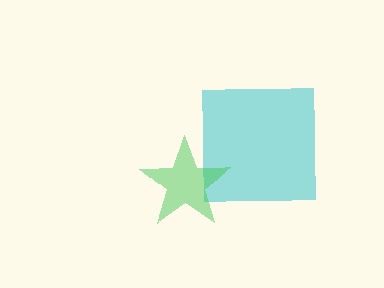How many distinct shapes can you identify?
There are 2 distinct shapes: a cyan square, a green star.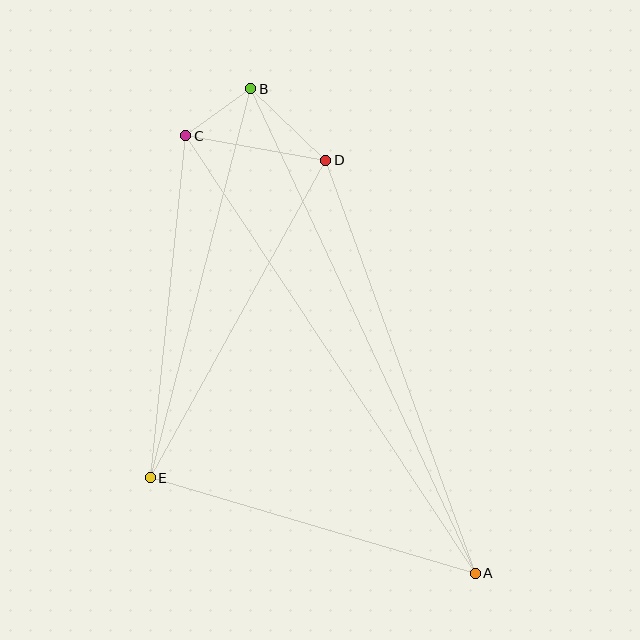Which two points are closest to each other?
Points B and C are closest to each other.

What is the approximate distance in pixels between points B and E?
The distance between B and E is approximately 402 pixels.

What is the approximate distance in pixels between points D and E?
The distance between D and E is approximately 363 pixels.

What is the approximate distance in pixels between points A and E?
The distance between A and E is approximately 339 pixels.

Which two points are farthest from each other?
Points A and B are farthest from each other.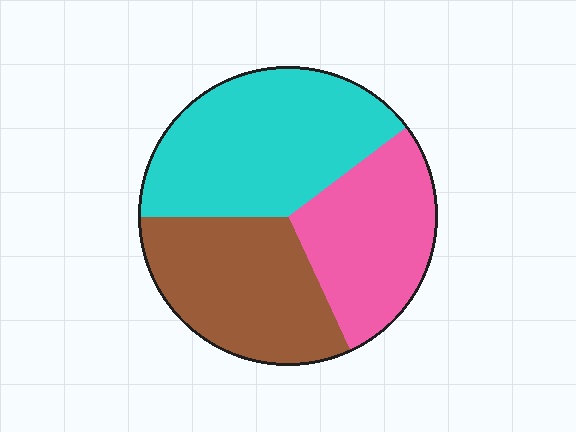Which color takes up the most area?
Cyan, at roughly 40%.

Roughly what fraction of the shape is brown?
Brown covers roughly 30% of the shape.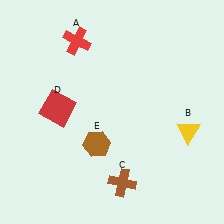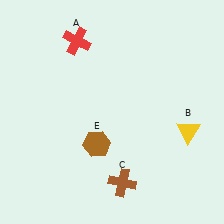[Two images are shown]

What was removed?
The red square (D) was removed in Image 2.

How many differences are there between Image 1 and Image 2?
There is 1 difference between the two images.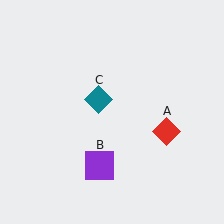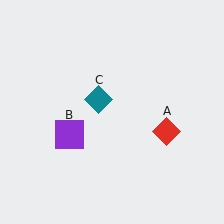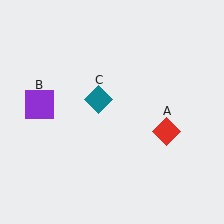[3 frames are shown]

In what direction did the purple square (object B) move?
The purple square (object B) moved up and to the left.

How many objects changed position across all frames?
1 object changed position: purple square (object B).